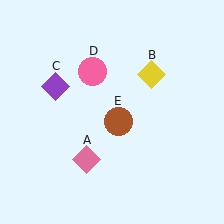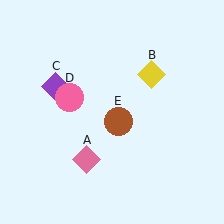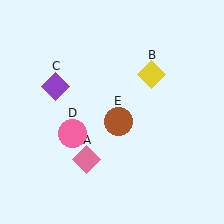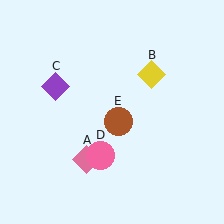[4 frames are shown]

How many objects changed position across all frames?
1 object changed position: pink circle (object D).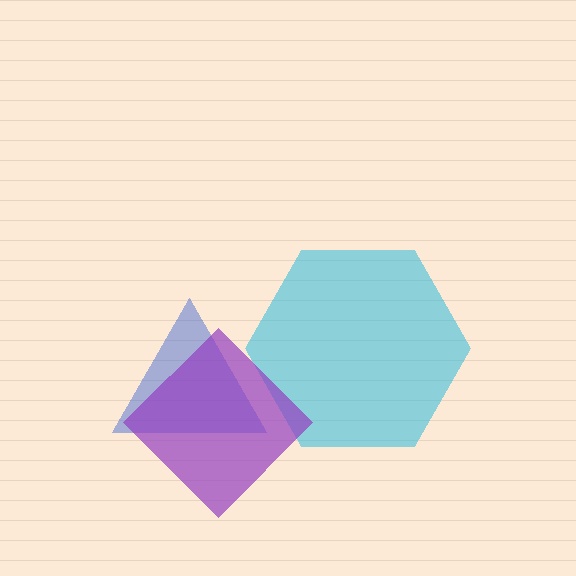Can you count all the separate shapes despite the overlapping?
Yes, there are 3 separate shapes.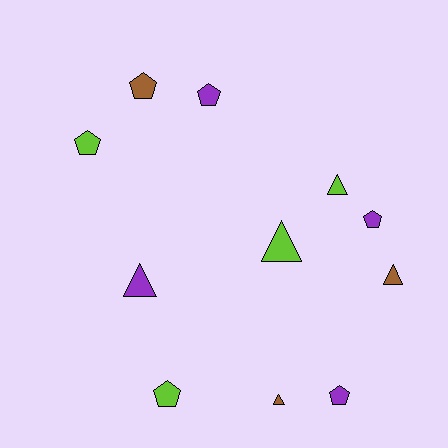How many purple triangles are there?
There is 1 purple triangle.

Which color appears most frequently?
Purple, with 4 objects.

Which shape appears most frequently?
Pentagon, with 6 objects.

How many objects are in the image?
There are 11 objects.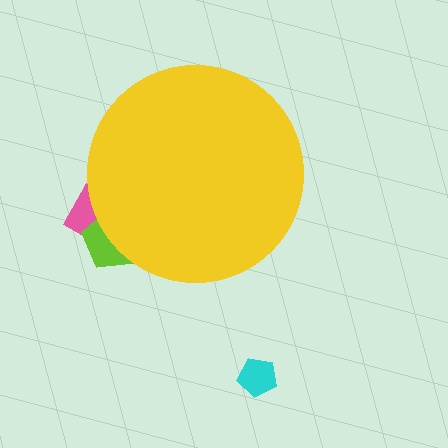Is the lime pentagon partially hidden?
Yes, the lime pentagon is partially hidden behind the yellow circle.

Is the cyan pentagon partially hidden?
No, the cyan pentagon is fully visible.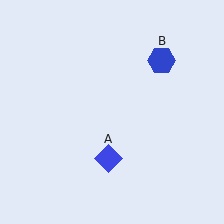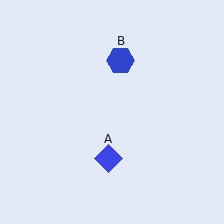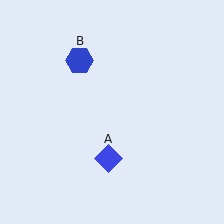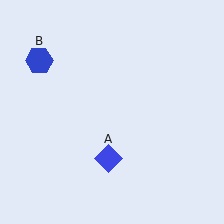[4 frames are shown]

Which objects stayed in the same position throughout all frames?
Blue diamond (object A) remained stationary.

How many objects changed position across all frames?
1 object changed position: blue hexagon (object B).